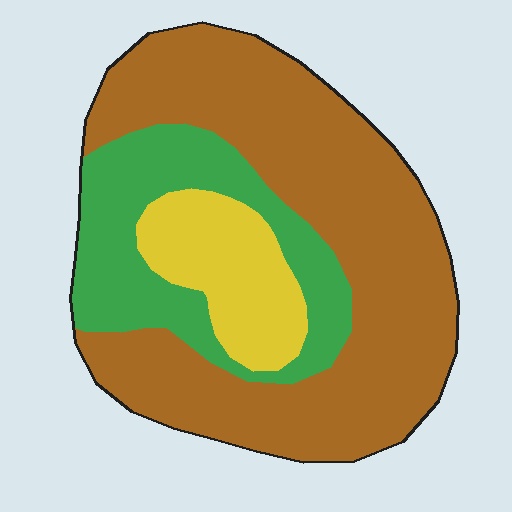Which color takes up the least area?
Yellow, at roughly 15%.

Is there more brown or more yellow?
Brown.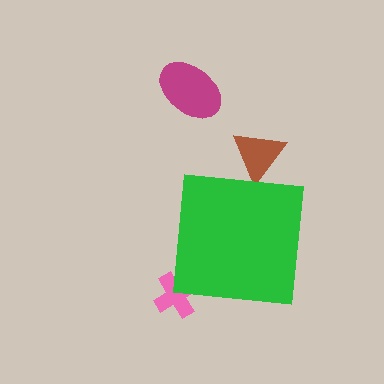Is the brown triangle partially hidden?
Yes, the brown triangle is partially hidden behind the green square.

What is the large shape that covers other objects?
A green square.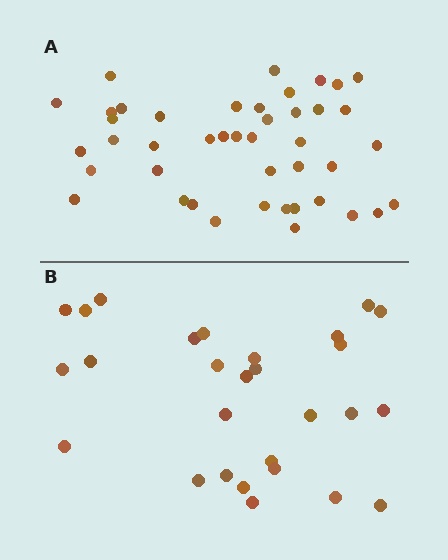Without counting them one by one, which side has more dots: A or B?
Region A (the top region) has more dots.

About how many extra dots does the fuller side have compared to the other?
Region A has approximately 15 more dots than region B.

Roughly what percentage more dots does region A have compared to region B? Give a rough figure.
About 55% more.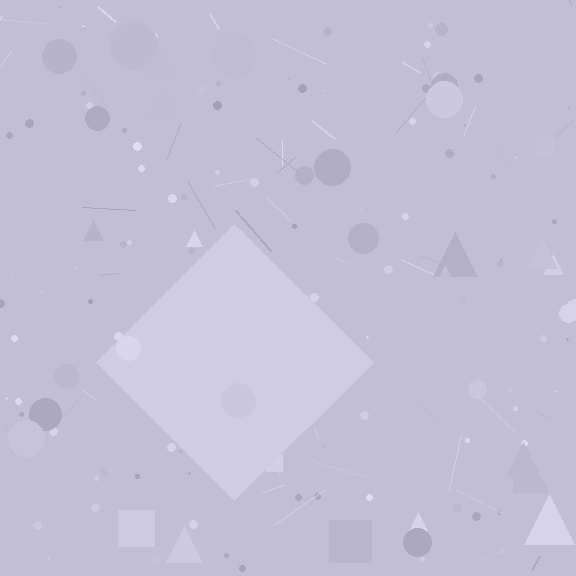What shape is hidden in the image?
A diamond is hidden in the image.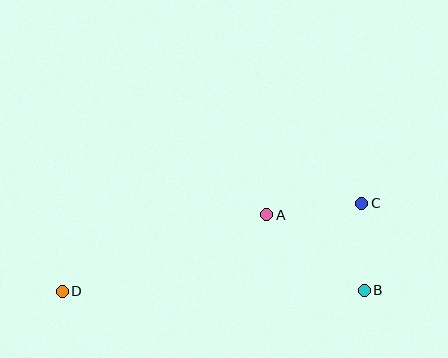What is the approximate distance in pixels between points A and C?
The distance between A and C is approximately 96 pixels.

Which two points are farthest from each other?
Points C and D are farthest from each other.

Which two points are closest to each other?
Points B and C are closest to each other.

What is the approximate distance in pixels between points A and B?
The distance between A and B is approximately 123 pixels.